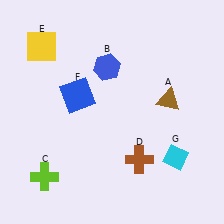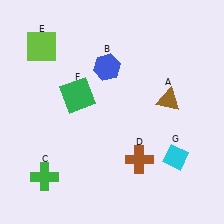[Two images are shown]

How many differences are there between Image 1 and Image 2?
There are 3 differences between the two images.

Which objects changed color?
C changed from lime to green. E changed from yellow to lime. F changed from blue to green.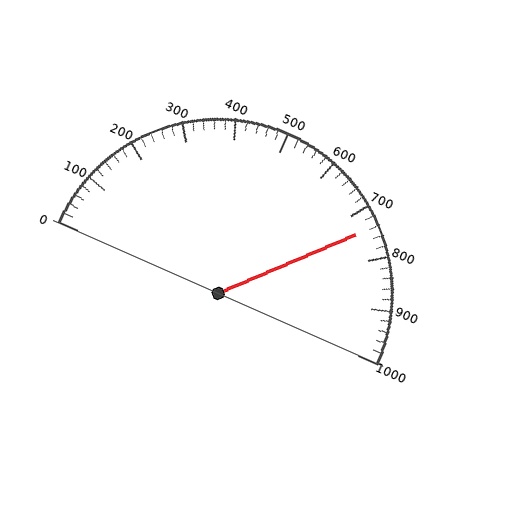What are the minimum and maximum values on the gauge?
The gauge ranges from 0 to 1000.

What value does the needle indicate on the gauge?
The needle indicates approximately 740.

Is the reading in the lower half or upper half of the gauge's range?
The reading is in the upper half of the range (0 to 1000).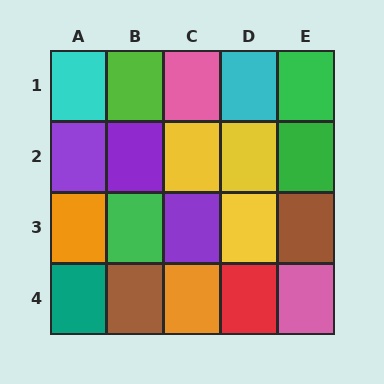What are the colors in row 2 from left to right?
Purple, purple, yellow, yellow, green.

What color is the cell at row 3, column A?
Orange.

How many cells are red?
1 cell is red.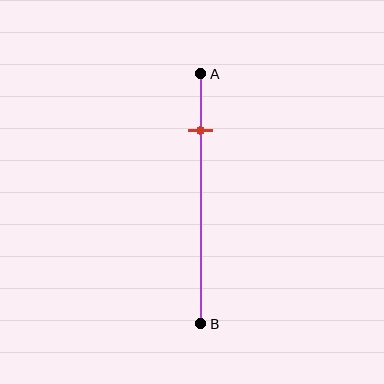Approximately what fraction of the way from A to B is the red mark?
The red mark is approximately 25% of the way from A to B.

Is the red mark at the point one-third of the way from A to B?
No, the mark is at about 25% from A, not at the 33% one-third point.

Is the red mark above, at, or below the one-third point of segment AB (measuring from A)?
The red mark is above the one-third point of segment AB.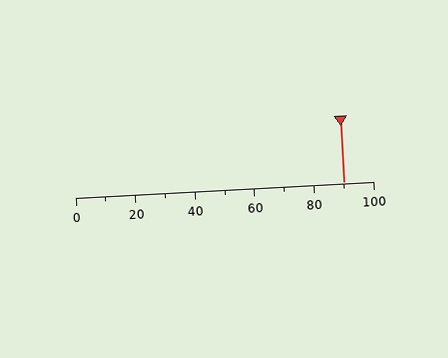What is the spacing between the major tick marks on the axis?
The major ticks are spaced 20 apart.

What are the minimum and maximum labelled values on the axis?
The axis runs from 0 to 100.